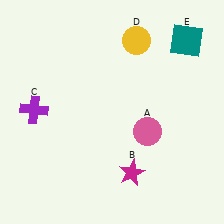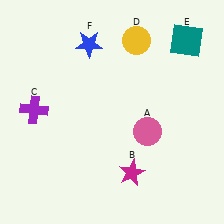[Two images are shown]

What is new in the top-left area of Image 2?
A blue star (F) was added in the top-left area of Image 2.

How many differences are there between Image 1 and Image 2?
There is 1 difference between the two images.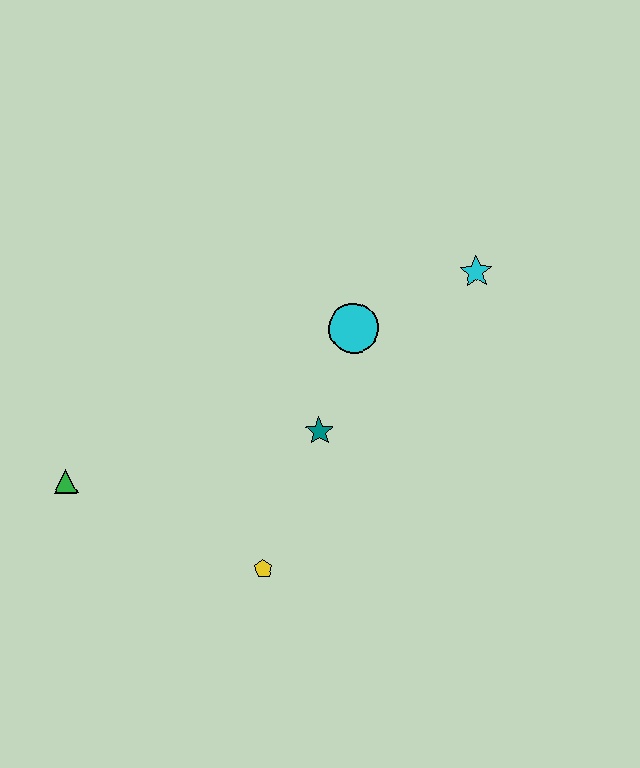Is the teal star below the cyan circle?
Yes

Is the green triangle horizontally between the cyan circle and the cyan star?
No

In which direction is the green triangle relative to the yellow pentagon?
The green triangle is to the left of the yellow pentagon.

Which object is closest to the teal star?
The cyan circle is closest to the teal star.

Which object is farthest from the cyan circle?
The green triangle is farthest from the cyan circle.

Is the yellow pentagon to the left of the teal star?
Yes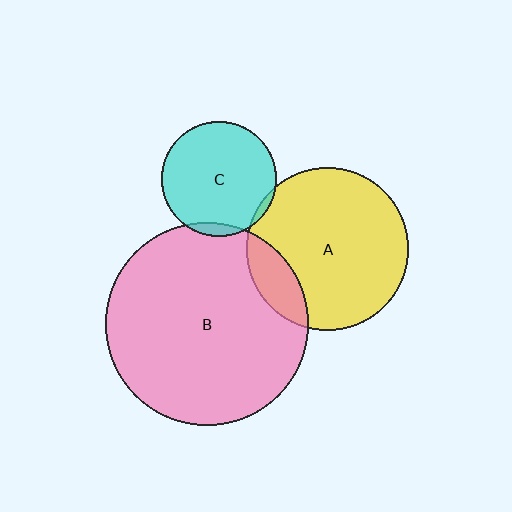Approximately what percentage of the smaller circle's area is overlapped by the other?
Approximately 5%.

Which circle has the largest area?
Circle B (pink).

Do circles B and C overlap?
Yes.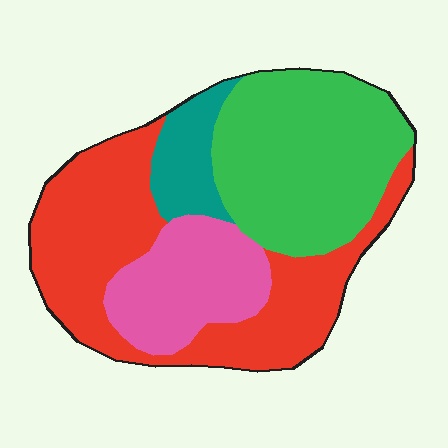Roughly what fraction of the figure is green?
Green covers around 35% of the figure.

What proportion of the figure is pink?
Pink takes up between a sixth and a third of the figure.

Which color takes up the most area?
Red, at roughly 40%.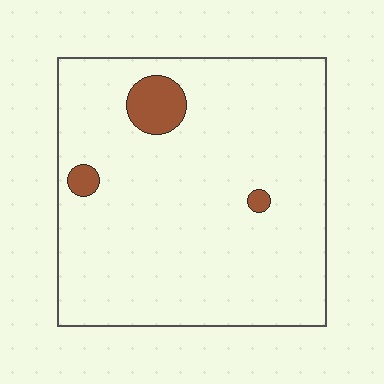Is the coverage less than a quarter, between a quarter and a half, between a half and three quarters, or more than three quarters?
Less than a quarter.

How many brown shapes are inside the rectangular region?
3.